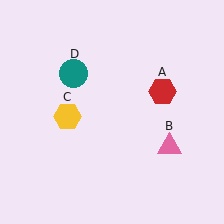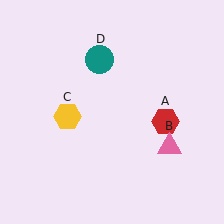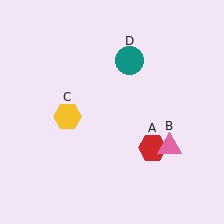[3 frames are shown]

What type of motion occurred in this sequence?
The red hexagon (object A), teal circle (object D) rotated clockwise around the center of the scene.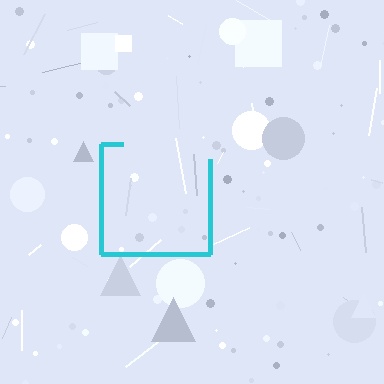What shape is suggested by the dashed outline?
The dashed outline suggests a square.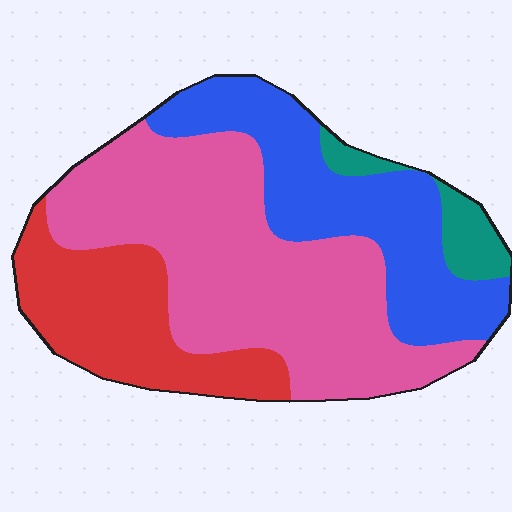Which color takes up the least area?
Teal, at roughly 5%.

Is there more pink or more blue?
Pink.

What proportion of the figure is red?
Red covers 21% of the figure.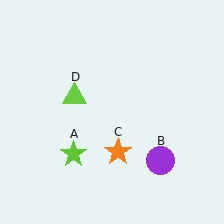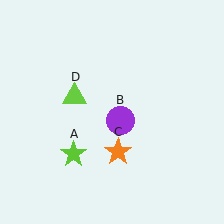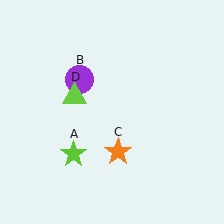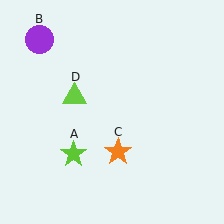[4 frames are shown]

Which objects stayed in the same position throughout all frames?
Lime star (object A) and orange star (object C) and lime triangle (object D) remained stationary.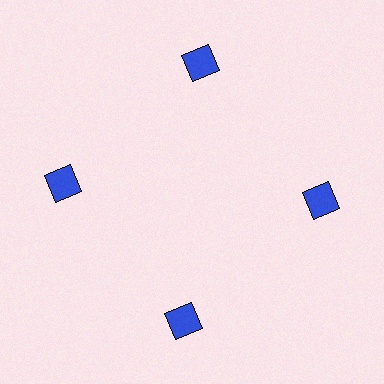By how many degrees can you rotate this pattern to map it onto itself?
The pattern maps onto itself every 90 degrees of rotation.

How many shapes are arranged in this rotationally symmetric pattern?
There are 4 shapes, arranged in 4 groups of 1.